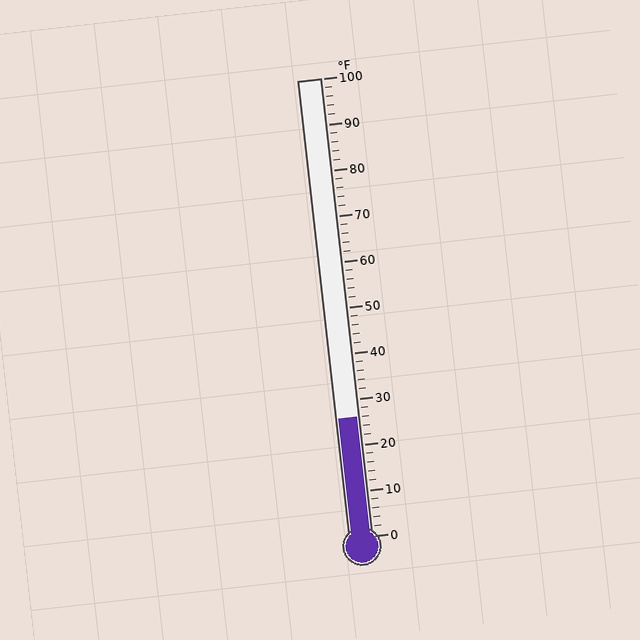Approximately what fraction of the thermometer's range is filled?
The thermometer is filled to approximately 25% of its range.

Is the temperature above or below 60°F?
The temperature is below 60°F.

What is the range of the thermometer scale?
The thermometer scale ranges from 0°F to 100°F.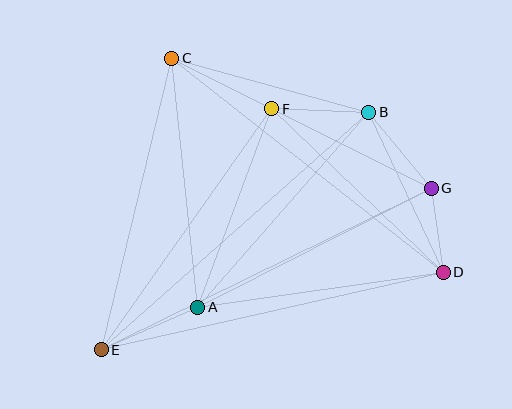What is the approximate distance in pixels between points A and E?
The distance between A and E is approximately 105 pixels.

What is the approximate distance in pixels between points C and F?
The distance between C and F is approximately 112 pixels.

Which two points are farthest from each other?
Points E and G are farthest from each other.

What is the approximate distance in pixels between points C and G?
The distance between C and G is approximately 290 pixels.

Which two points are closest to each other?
Points D and G are closest to each other.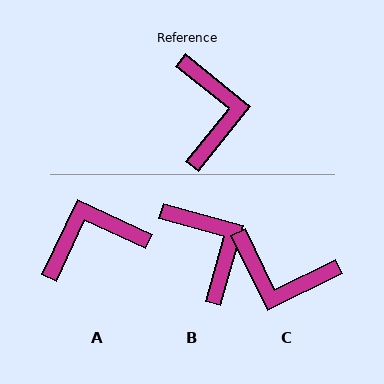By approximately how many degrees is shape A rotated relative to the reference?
Approximately 104 degrees counter-clockwise.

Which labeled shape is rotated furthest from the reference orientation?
C, about 115 degrees away.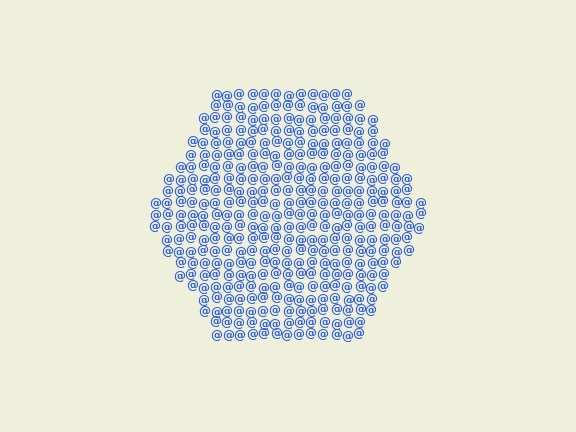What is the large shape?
The large shape is a hexagon.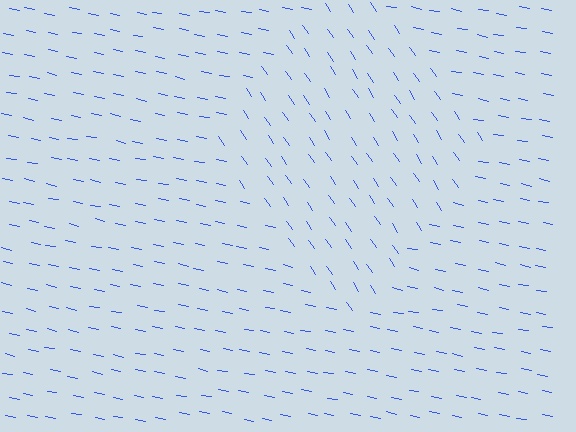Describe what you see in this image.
The image is filled with small blue line segments. A diamond region in the image has lines oriented differently from the surrounding lines, creating a visible texture boundary.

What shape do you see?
I see a diamond.